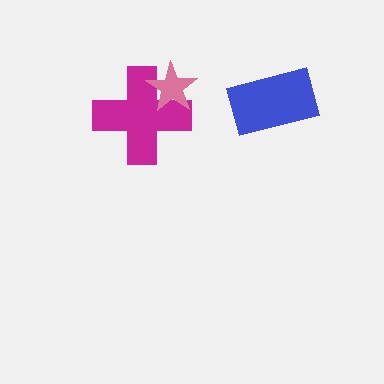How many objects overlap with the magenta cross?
1 object overlaps with the magenta cross.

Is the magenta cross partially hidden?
Yes, it is partially covered by another shape.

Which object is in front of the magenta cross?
The pink star is in front of the magenta cross.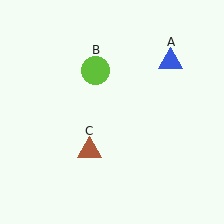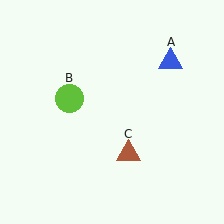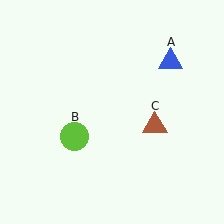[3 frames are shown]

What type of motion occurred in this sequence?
The lime circle (object B), brown triangle (object C) rotated counterclockwise around the center of the scene.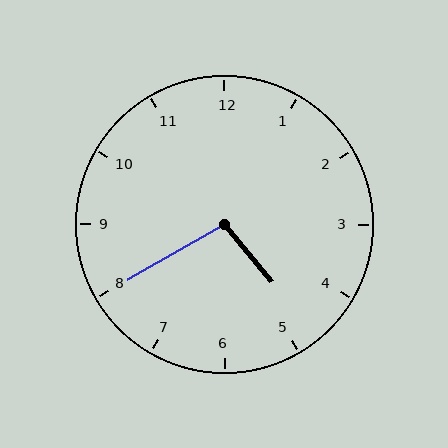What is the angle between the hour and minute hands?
Approximately 100 degrees.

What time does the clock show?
4:40.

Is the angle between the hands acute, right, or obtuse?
It is obtuse.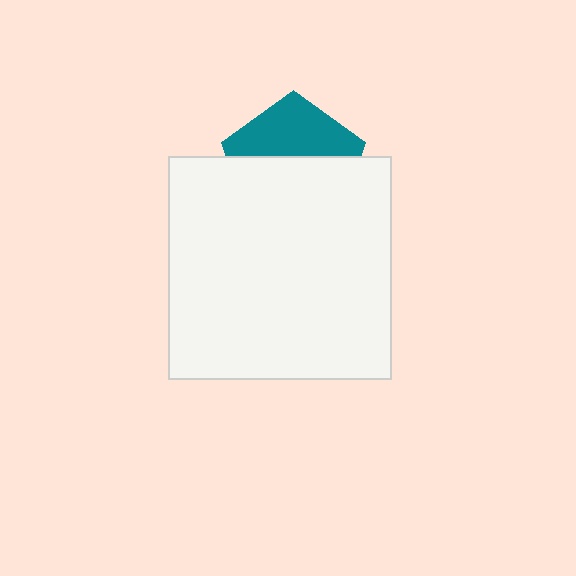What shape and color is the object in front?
The object in front is a white square.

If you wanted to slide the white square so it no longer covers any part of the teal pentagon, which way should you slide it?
Slide it down — that is the most direct way to separate the two shapes.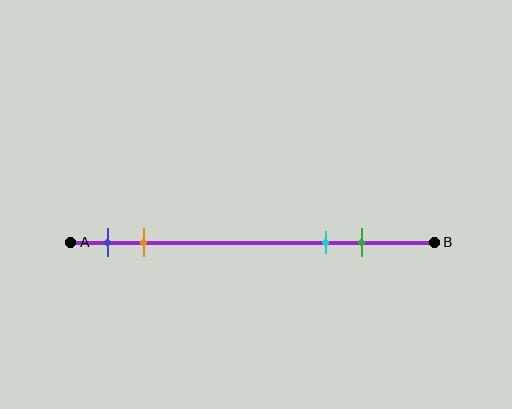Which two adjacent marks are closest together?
The blue and orange marks are the closest adjacent pair.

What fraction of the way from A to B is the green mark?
The green mark is approximately 80% (0.8) of the way from A to B.